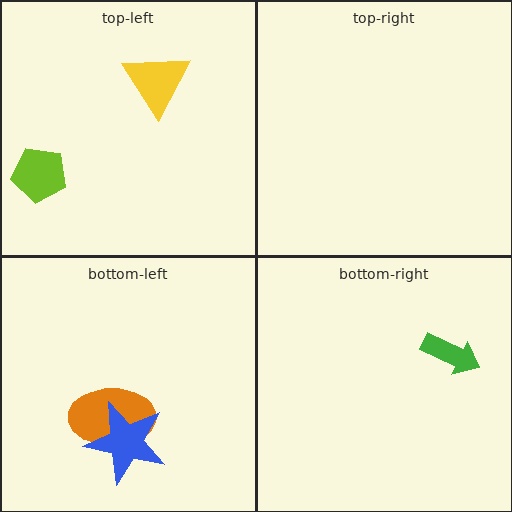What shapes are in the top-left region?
The lime pentagon, the yellow triangle.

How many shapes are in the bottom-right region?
1.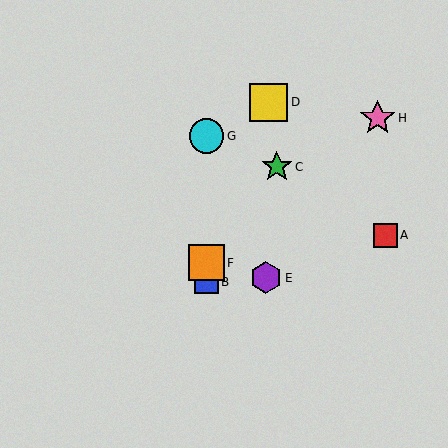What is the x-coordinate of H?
Object H is at x≈378.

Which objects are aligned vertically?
Objects B, F, G are aligned vertically.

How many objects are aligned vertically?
3 objects (B, F, G) are aligned vertically.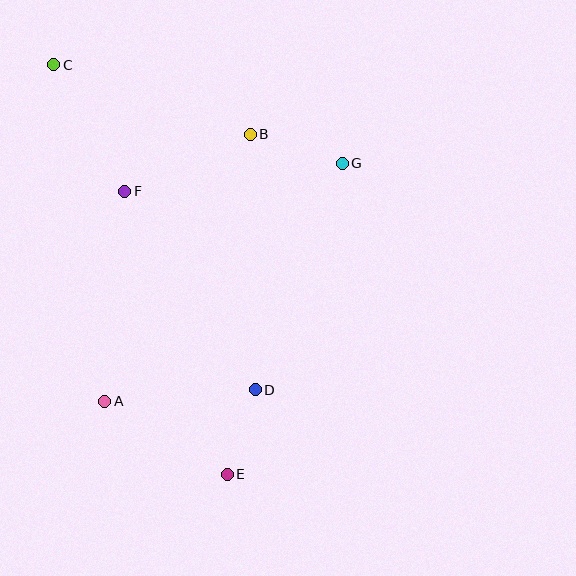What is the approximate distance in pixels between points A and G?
The distance between A and G is approximately 337 pixels.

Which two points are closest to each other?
Points D and E are closest to each other.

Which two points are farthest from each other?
Points C and E are farthest from each other.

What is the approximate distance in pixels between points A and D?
The distance between A and D is approximately 151 pixels.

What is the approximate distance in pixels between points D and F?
The distance between D and F is approximately 237 pixels.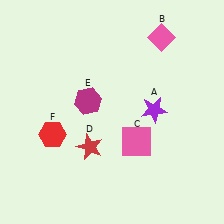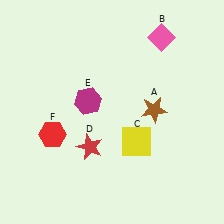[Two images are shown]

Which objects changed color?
A changed from purple to brown. C changed from pink to yellow.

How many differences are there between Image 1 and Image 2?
There are 2 differences between the two images.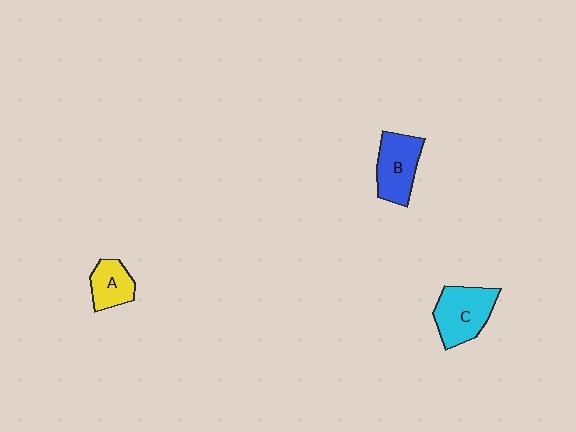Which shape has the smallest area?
Shape A (yellow).